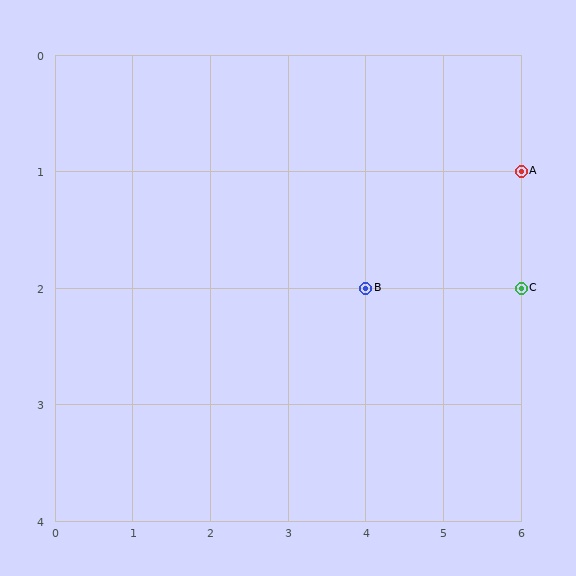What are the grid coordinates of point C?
Point C is at grid coordinates (6, 2).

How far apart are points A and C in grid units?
Points A and C are 1 row apart.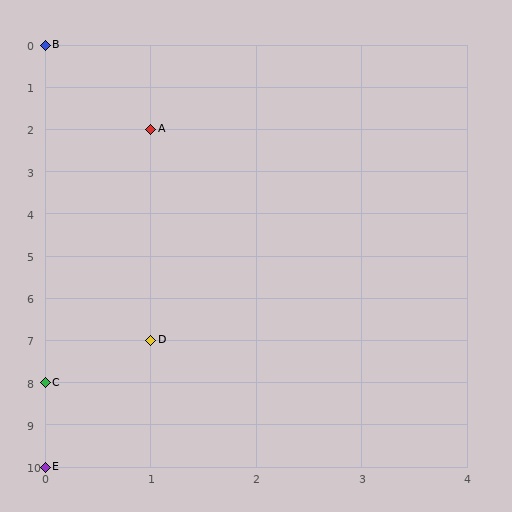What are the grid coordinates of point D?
Point D is at grid coordinates (1, 7).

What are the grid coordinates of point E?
Point E is at grid coordinates (0, 10).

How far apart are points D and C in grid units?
Points D and C are 1 column and 1 row apart (about 1.4 grid units diagonally).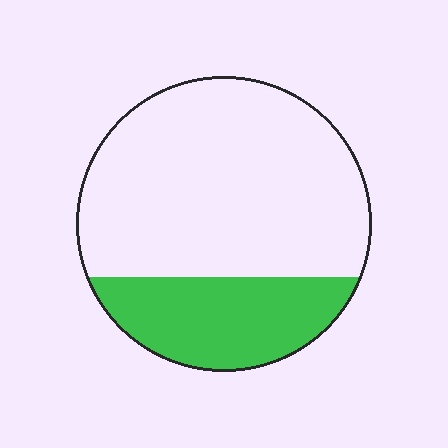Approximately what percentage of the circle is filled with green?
Approximately 30%.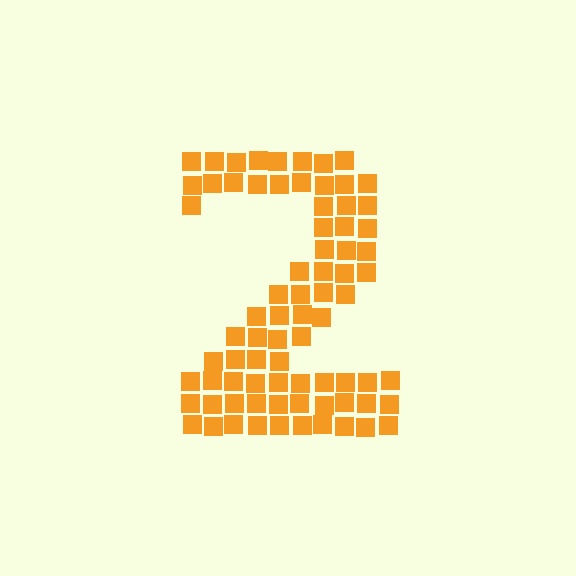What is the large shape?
The large shape is the digit 2.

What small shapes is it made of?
It is made of small squares.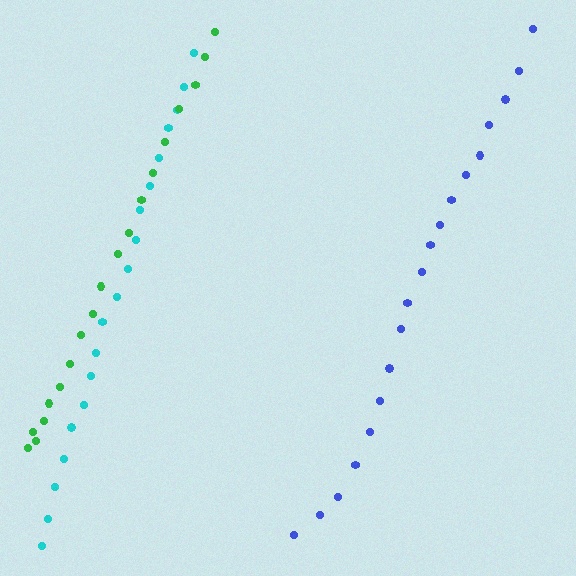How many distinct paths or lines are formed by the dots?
There are 3 distinct paths.